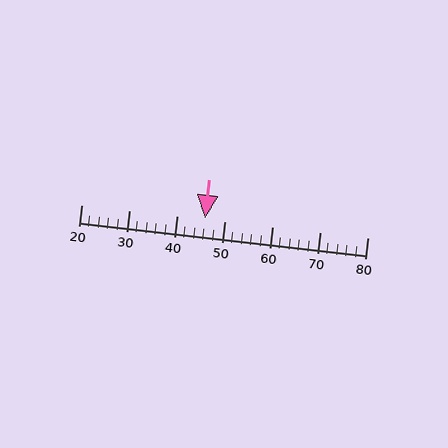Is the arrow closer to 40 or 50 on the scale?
The arrow is closer to 50.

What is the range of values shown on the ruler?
The ruler shows values from 20 to 80.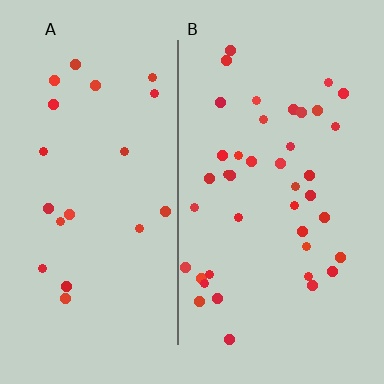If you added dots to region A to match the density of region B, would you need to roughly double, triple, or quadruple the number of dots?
Approximately double.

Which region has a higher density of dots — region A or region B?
B (the right).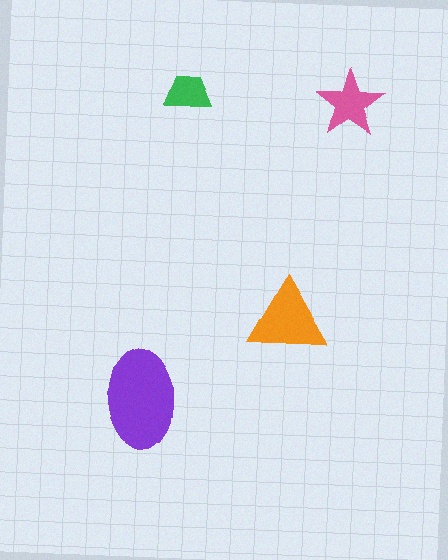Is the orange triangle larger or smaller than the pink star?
Larger.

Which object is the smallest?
The green trapezoid.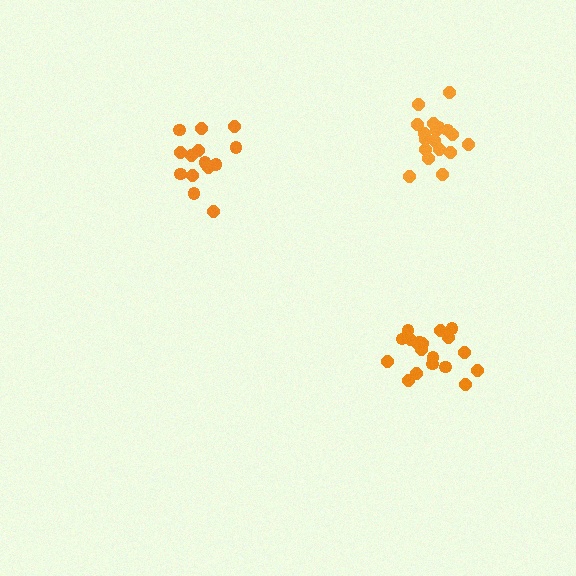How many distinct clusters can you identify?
There are 3 distinct clusters.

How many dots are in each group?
Group 1: 18 dots, Group 2: 14 dots, Group 3: 19 dots (51 total).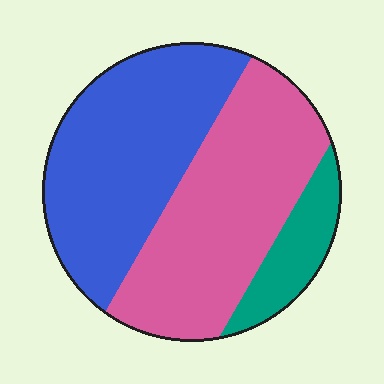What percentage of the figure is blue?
Blue takes up about two fifths (2/5) of the figure.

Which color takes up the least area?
Teal, at roughly 10%.